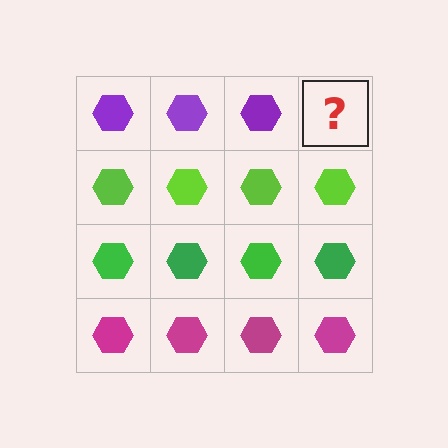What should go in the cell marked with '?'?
The missing cell should contain a purple hexagon.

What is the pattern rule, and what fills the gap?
The rule is that each row has a consistent color. The gap should be filled with a purple hexagon.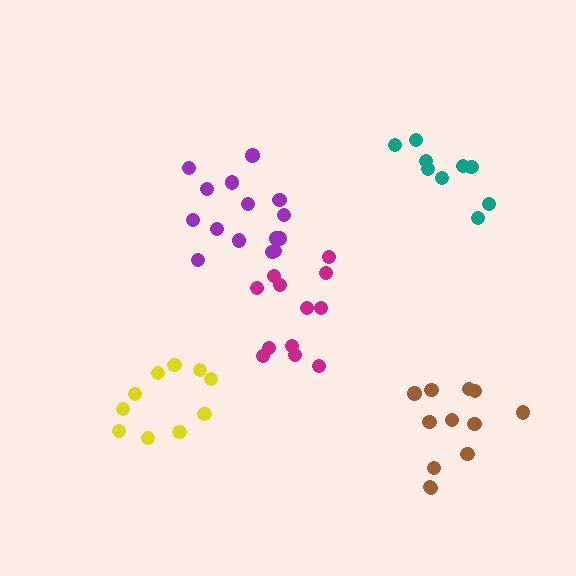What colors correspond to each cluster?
The clusters are colored: magenta, teal, purple, yellow, brown.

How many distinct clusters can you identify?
There are 5 distinct clusters.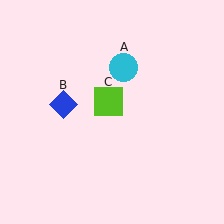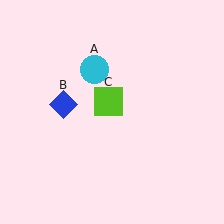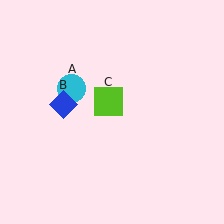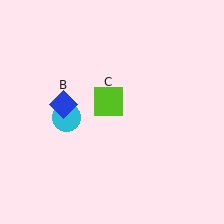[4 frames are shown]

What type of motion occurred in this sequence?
The cyan circle (object A) rotated counterclockwise around the center of the scene.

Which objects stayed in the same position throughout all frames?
Blue diamond (object B) and lime square (object C) remained stationary.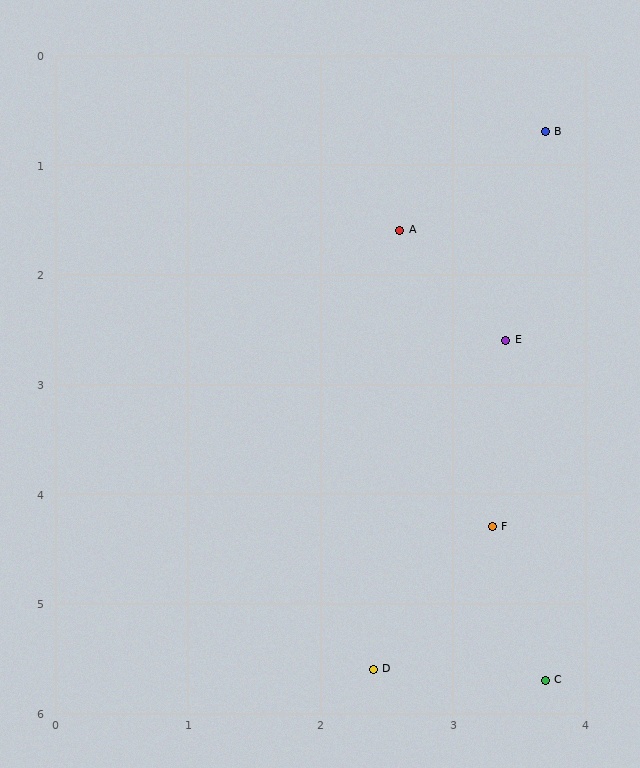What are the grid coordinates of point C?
Point C is at approximately (3.7, 5.7).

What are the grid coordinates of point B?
Point B is at approximately (3.7, 0.7).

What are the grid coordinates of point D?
Point D is at approximately (2.4, 5.6).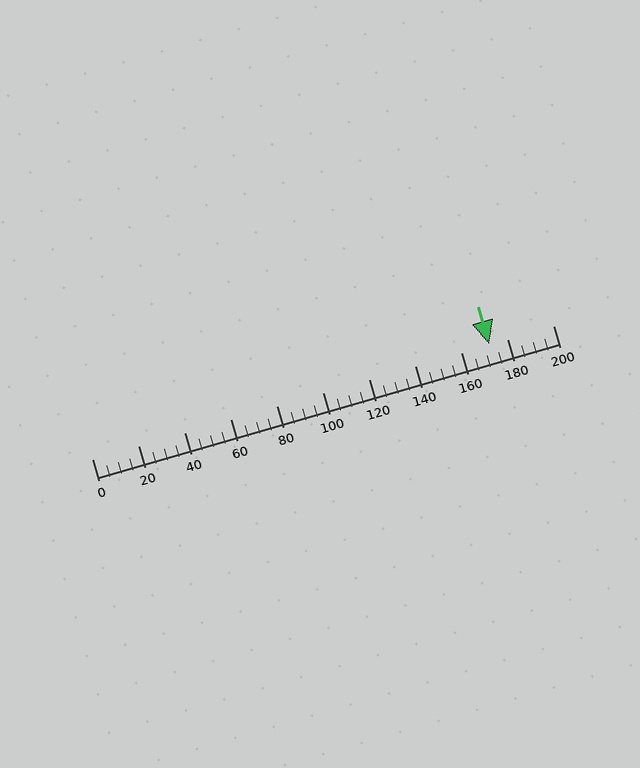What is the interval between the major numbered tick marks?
The major tick marks are spaced 20 units apart.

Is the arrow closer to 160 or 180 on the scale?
The arrow is closer to 180.